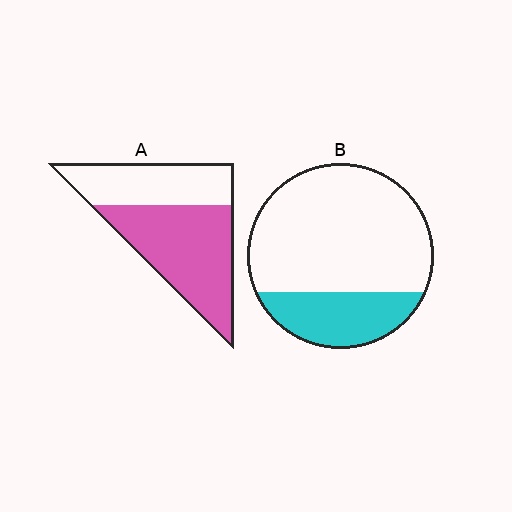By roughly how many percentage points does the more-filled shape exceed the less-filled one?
By roughly 35 percentage points (A over B).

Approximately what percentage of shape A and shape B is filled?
A is approximately 60% and B is approximately 25%.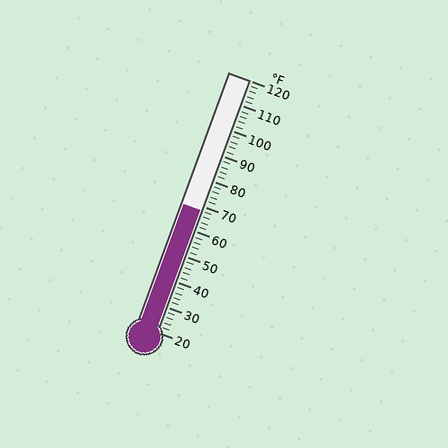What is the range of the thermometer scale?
The thermometer scale ranges from 20°F to 120°F.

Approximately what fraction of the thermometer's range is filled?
The thermometer is filled to approximately 50% of its range.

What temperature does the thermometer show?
The thermometer shows approximately 68°F.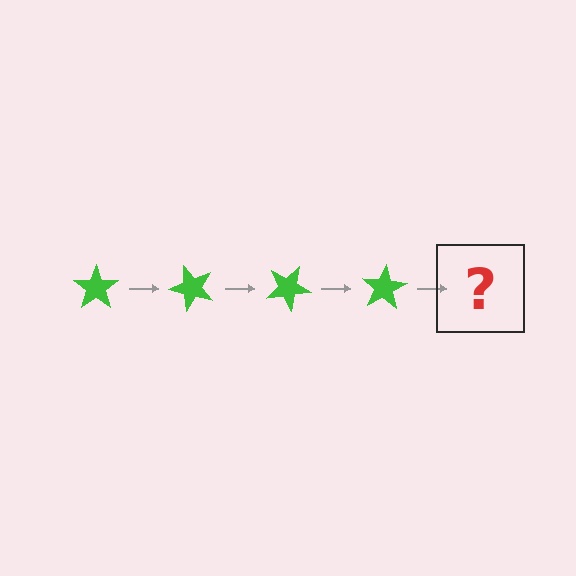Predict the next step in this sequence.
The next step is a green star rotated 200 degrees.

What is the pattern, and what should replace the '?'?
The pattern is that the star rotates 50 degrees each step. The '?' should be a green star rotated 200 degrees.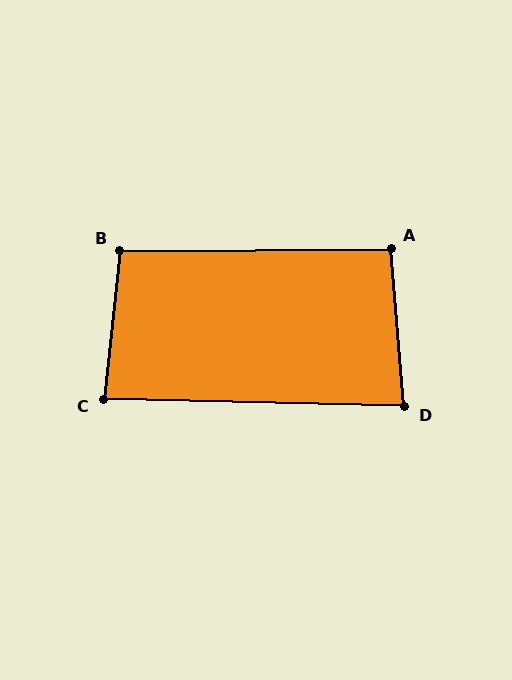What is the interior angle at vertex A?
Approximately 94 degrees (approximately right).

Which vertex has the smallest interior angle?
D, at approximately 84 degrees.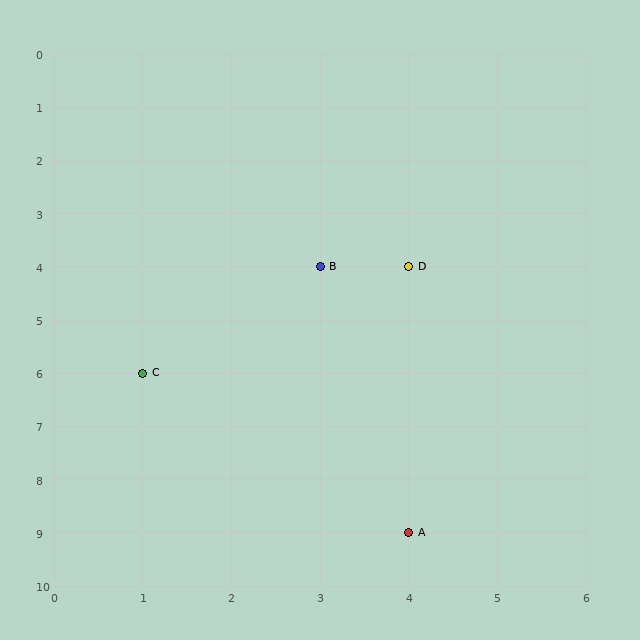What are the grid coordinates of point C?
Point C is at grid coordinates (1, 6).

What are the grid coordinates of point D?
Point D is at grid coordinates (4, 4).